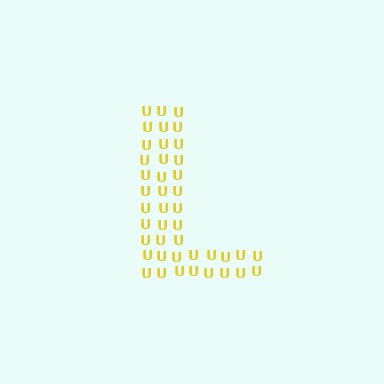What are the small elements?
The small elements are letter U's.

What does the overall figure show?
The overall figure shows the letter L.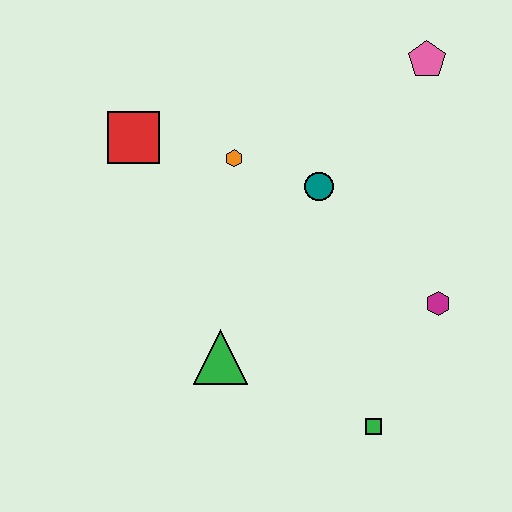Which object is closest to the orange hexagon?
The teal circle is closest to the orange hexagon.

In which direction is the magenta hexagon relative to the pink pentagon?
The magenta hexagon is below the pink pentagon.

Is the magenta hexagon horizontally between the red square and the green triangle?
No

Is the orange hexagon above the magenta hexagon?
Yes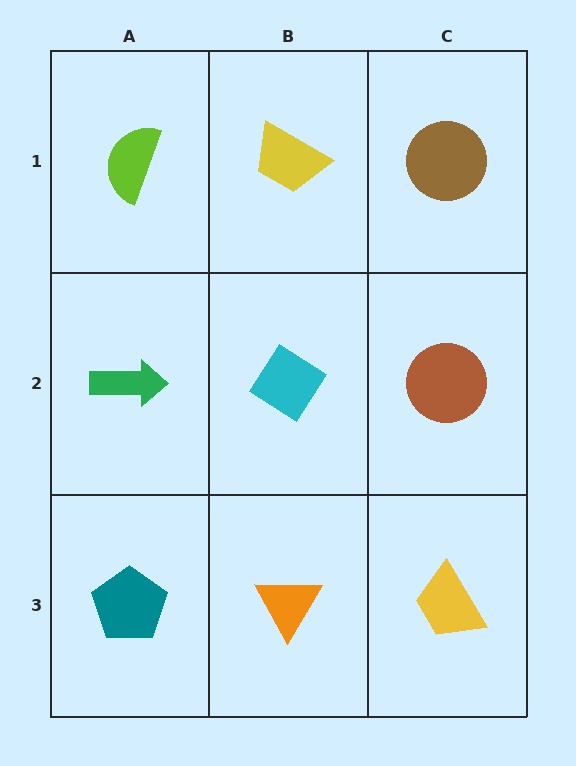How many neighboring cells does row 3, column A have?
2.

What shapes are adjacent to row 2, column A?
A lime semicircle (row 1, column A), a teal pentagon (row 3, column A), a cyan diamond (row 2, column B).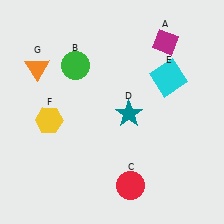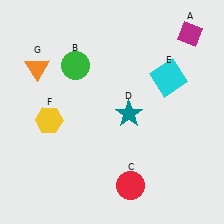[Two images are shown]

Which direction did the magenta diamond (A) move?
The magenta diamond (A) moved right.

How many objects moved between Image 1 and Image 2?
1 object moved between the two images.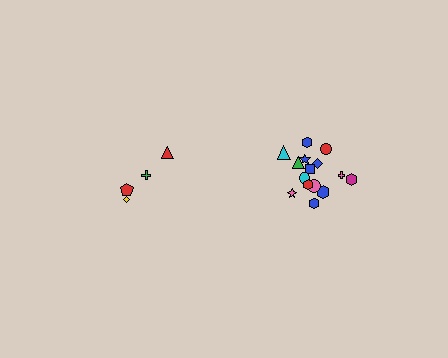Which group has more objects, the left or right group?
The right group.